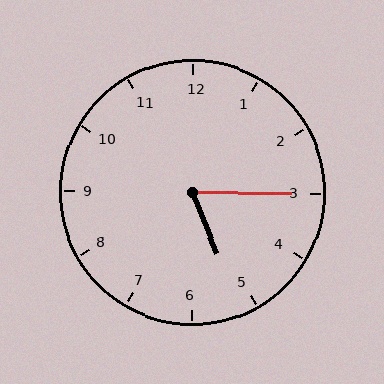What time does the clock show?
5:15.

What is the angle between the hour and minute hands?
Approximately 68 degrees.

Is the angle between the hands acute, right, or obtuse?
It is acute.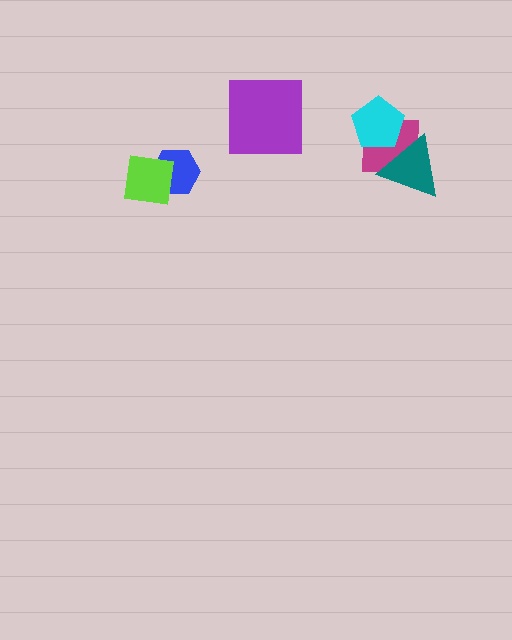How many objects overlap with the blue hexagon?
1 object overlaps with the blue hexagon.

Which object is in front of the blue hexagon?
The lime square is in front of the blue hexagon.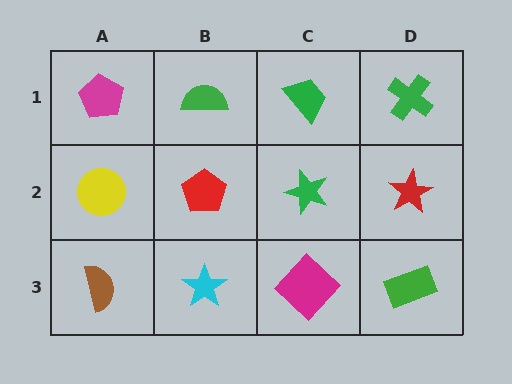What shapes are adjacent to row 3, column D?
A red star (row 2, column D), a magenta diamond (row 3, column C).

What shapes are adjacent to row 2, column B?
A green semicircle (row 1, column B), a cyan star (row 3, column B), a yellow circle (row 2, column A), a green star (row 2, column C).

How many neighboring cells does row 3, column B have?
3.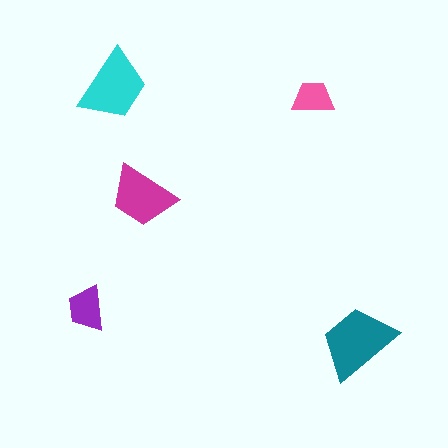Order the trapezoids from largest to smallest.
the teal one, the cyan one, the magenta one, the purple one, the pink one.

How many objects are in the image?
There are 5 objects in the image.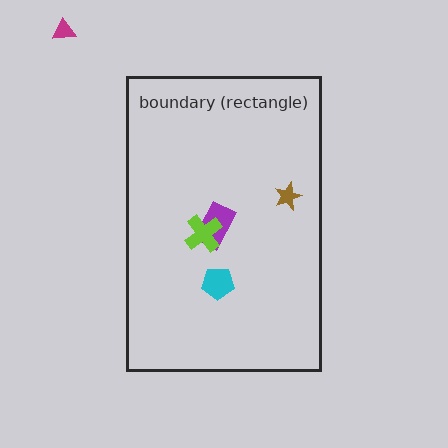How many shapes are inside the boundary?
4 inside, 1 outside.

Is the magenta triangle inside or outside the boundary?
Outside.